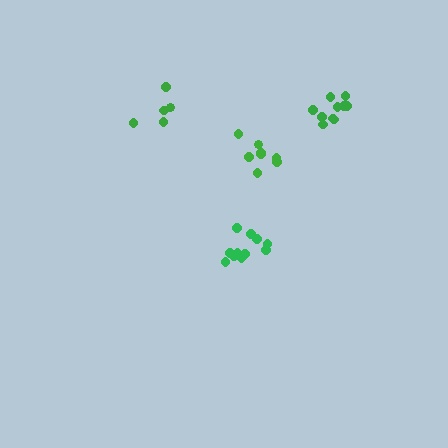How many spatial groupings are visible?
There are 4 spatial groupings.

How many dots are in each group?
Group 1: 8 dots, Group 2: 5 dots, Group 3: 11 dots, Group 4: 10 dots (34 total).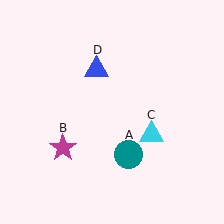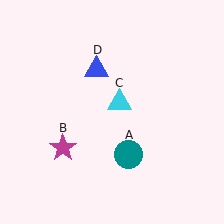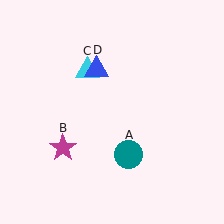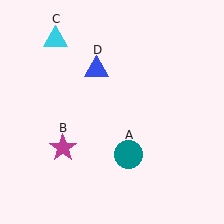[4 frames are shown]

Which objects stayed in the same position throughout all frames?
Teal circle (object A) and magenta star (object B) and blue triangle (object D) remained stationary.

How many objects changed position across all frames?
1 object changed position: cyan triangle (object C).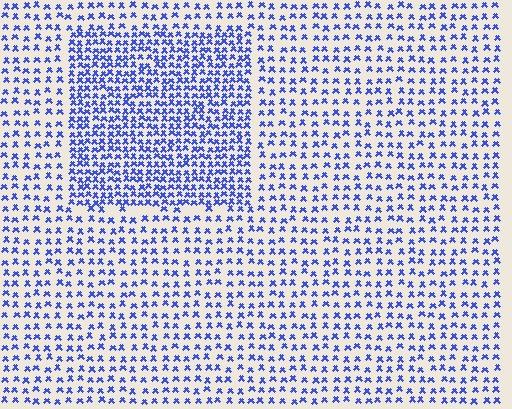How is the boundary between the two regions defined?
The boundary is defined by a change in element density (approximately 2.0x ratio). All elements are the same color, size, and shape.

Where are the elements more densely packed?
The elements are more densely packed inside the rectangle boundary.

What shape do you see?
I see a rectangle.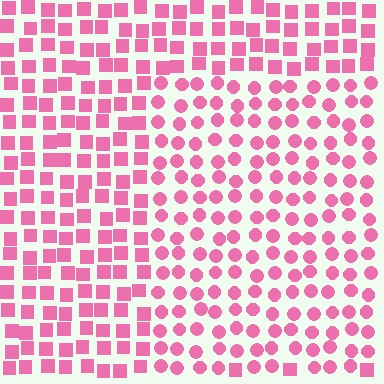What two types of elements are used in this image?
The image uses circles inside the rectangle region and squares outside it.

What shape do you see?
I see a rectangle.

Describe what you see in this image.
The image is filled with small pink elements arranged in a uniform grid. A rectangle-shaped region contains circles, while the surrounding area contains squares. The boundary is defined purely by the change in element shape.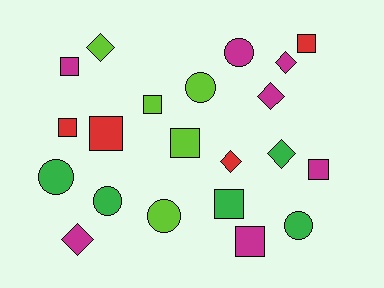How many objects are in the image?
There are 21 objects.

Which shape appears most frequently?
Square, with 9 objects.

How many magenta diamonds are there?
There are 3 magenta diamonds.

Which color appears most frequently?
Magenta, with 7 objects.